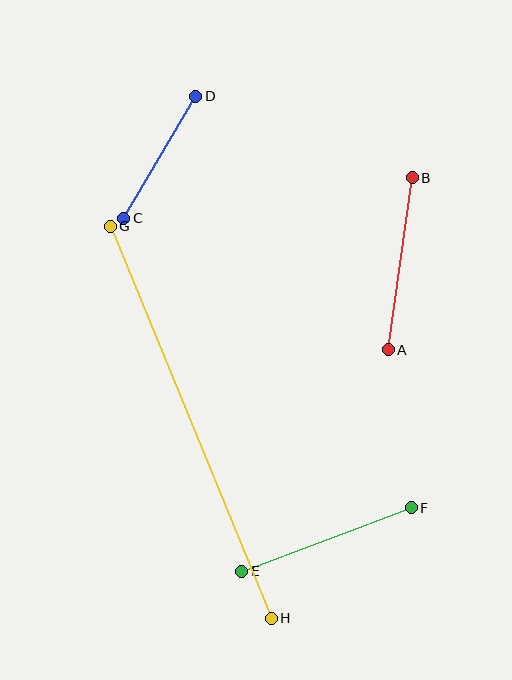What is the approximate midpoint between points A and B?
The midpoint is at approximately (400, 264) pixels.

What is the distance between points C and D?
The distance is approximately 142 pixels.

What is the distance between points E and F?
The distance is approximately 181 pixels.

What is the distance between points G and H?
The distance is approximately 424 pixels.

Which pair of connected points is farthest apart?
Points G and H are farthest apart.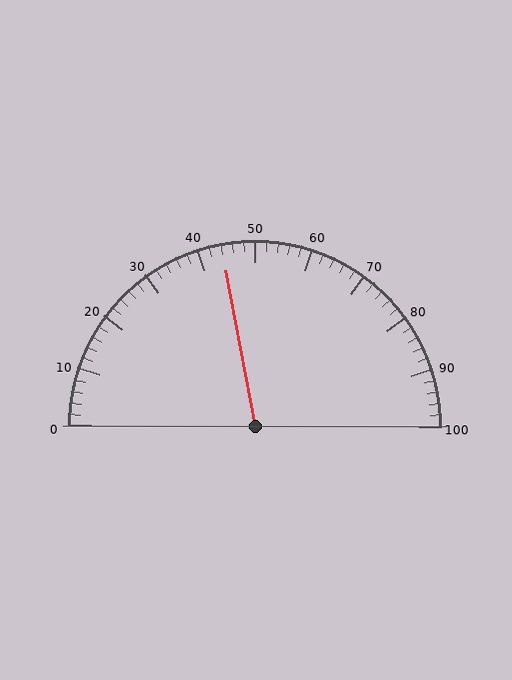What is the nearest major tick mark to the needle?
The nearest major tick mark is 40.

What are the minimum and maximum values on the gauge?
The gauge ranges from 0 to 100.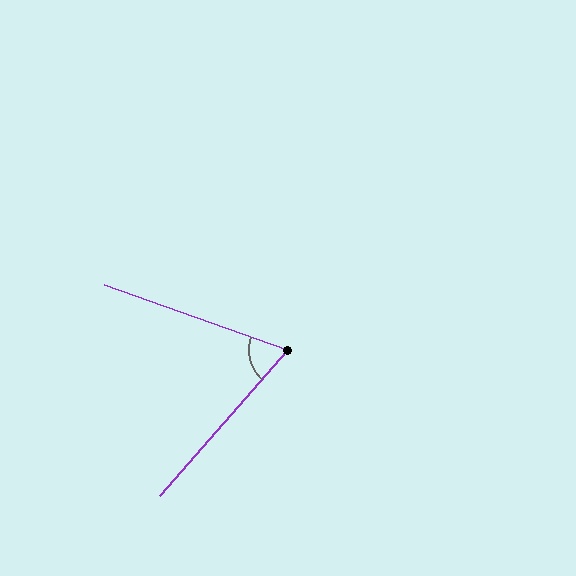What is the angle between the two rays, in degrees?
Approximately 68 degrees.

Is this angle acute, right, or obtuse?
It is acute.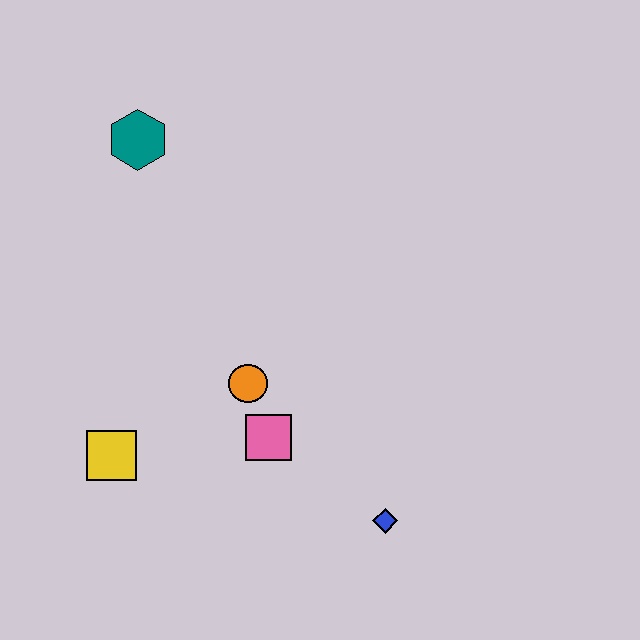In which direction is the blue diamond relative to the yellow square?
The blue diamond is to the right of the yellow square.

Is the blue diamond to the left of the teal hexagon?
No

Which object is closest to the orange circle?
The pink square is closest to the orange circle.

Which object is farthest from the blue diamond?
The teal hexagon is farthest from the blue diamond.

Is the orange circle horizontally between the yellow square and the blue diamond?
Yes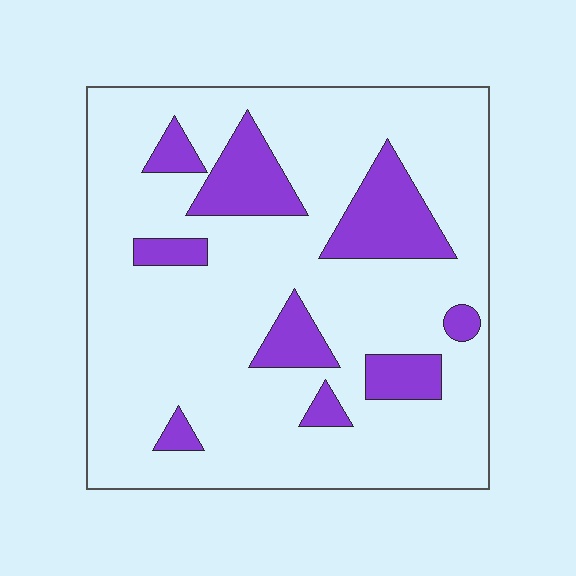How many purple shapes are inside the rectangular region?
9.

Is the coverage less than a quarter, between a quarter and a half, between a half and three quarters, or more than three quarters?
Less than a quarter.